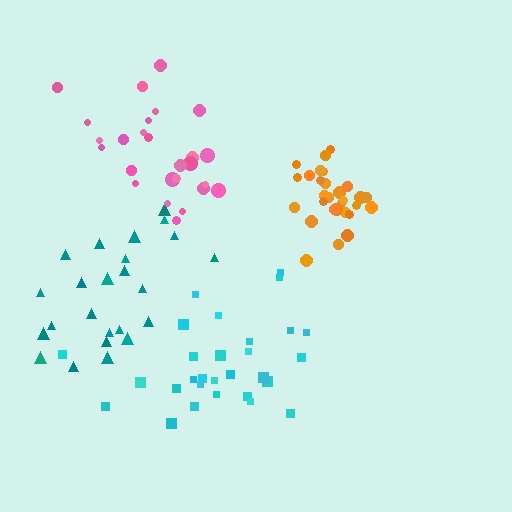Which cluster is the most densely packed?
Orange.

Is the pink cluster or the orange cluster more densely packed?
Orange.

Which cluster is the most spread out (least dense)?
Teal.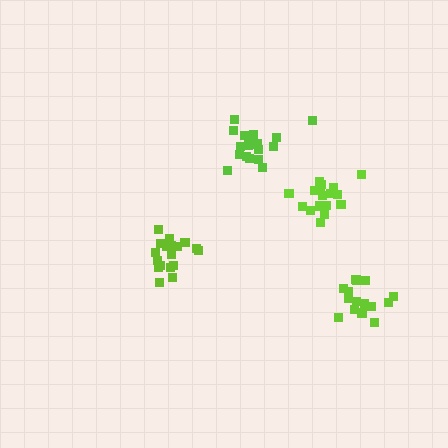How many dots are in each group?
Group 1: 18 dots, Group 2: 17 dots, Group 3: 19 dots, Group 4: 15 dots (69 total).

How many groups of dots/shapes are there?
There are 4 groups.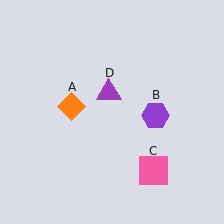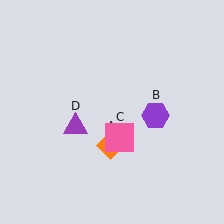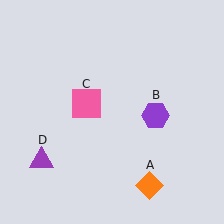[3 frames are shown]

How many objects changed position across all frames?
3 objects changed position: orange diamond (object A), pink square (object C), purple triangle (object D).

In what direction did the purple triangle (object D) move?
The purple triangle (object D) moved down and to the left.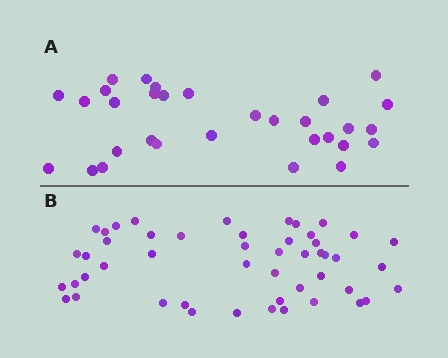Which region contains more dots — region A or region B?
Region B (the bottom region) has more dots.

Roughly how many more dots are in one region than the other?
Region B has approximately 20 more dots than region A.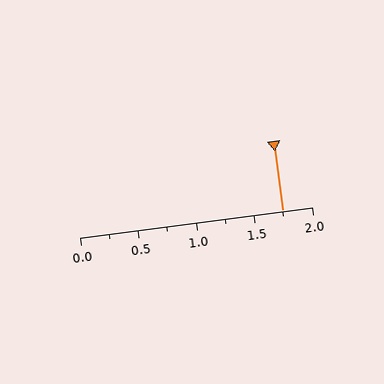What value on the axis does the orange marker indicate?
The marker indicates approximately 1.75.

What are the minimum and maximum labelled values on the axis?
The axis runs from 0.0 to 2.0.